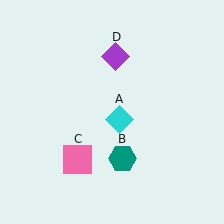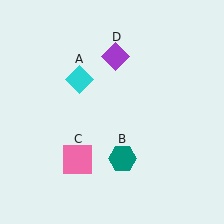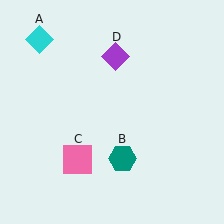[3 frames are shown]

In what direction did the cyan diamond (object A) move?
The cyan diamond (object A) moved up and to the left.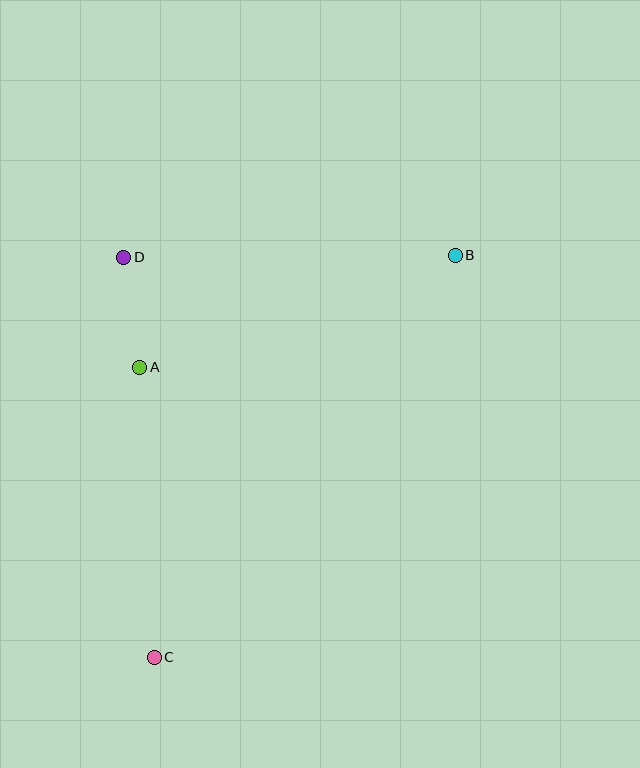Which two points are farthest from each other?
Points B and C are farthest from each other.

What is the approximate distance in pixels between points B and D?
The distance between B and D is approximately 331 pixels.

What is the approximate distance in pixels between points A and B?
The distance between A and B is approximately 335 pixels.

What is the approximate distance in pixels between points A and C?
The distance between A and C is approximately 291 pixels.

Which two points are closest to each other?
Points A and D are closest to each other.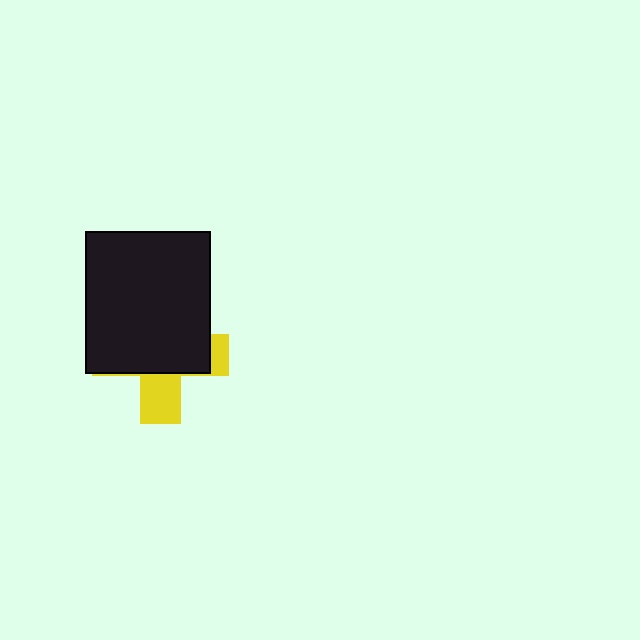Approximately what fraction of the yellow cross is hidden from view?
Roughly 69% of the yellow cross is hidden behind the black rectangle.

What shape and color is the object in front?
The object in front is a black rectangle.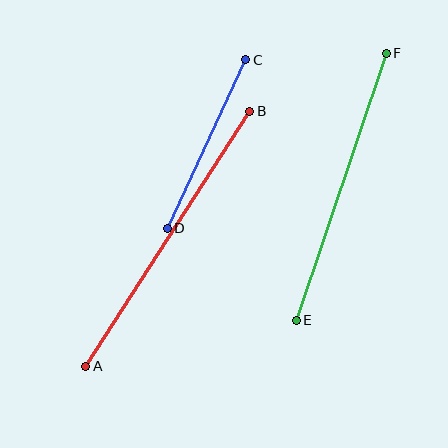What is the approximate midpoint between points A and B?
The midpoint is at approximately (168, 239) pixels.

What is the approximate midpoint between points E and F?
The midpoint is at approximately (341, 187) pixels.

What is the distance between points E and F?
The distance is approximately 282 pixels.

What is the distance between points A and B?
The distance is approximately 303 pixels.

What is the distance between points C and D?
The distance is approximately 186 pixels.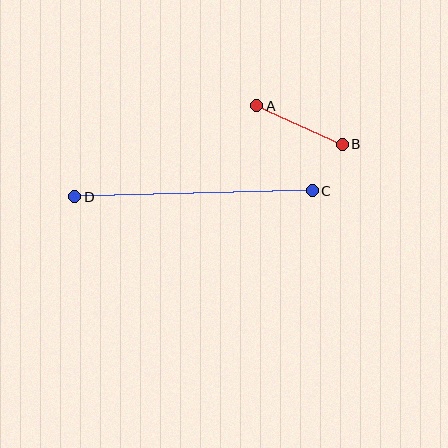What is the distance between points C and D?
The distance is approximately 238 pixels.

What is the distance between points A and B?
The distance is approximately 94 pixels.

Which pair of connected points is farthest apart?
Points C and D are farthest apart.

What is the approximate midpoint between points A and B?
The midpoint is at approximately (299, 125) pixels.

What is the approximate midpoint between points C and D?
The midpoint is at approximately (194, 194) pixels.